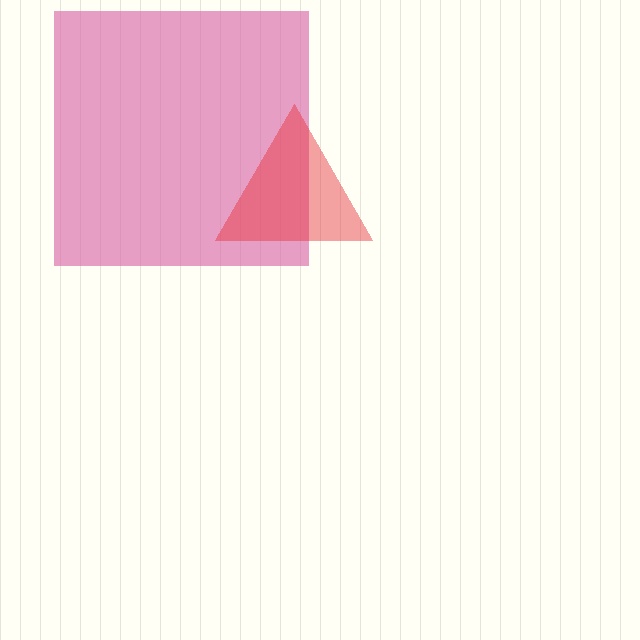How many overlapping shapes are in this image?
There are 2 overlapping shapes in the image.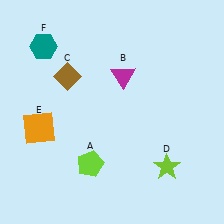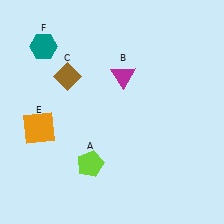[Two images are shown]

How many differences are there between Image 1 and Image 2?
There is 1 difference between the two images.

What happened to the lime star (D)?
The lime star (D) was removed in Image 2. It was in the bottom-right area of Image 1.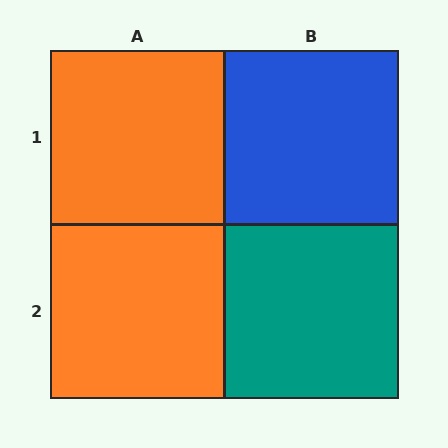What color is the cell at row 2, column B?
Teal.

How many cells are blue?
1 cell is blue.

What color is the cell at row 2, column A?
Orange.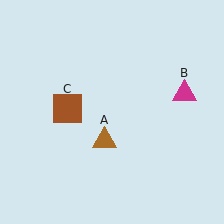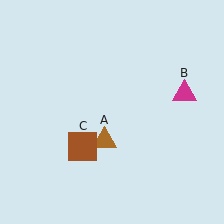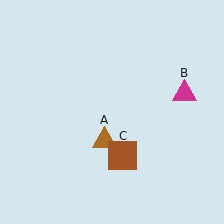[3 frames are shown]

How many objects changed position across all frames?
1 object changed position: brown square (object C).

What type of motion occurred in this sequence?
The brown square (object C) rotated counterclockwise around the center of the scene.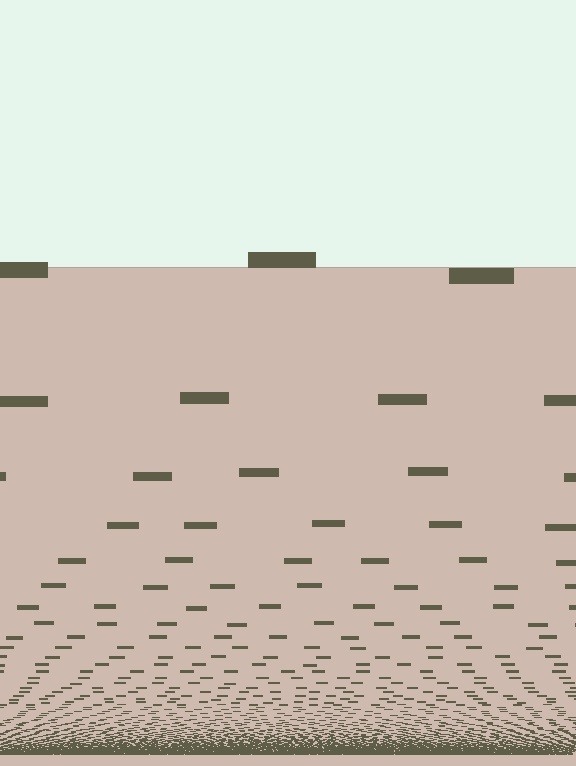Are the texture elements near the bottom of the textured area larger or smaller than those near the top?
Smaller. The gradient is inverted — elements near the bottom are smaller and denser.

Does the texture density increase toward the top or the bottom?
Density increases toward the bottom.